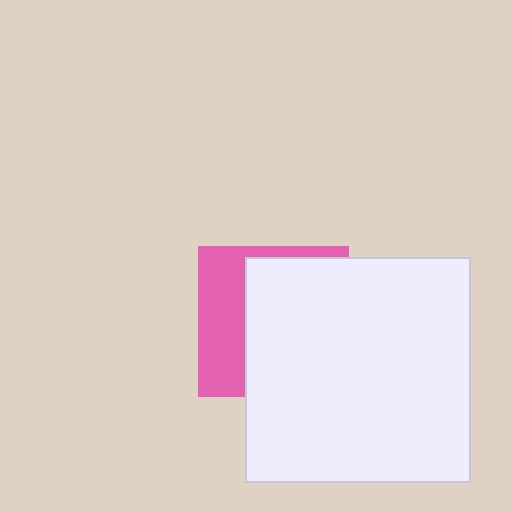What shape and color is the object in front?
The object in front is a white square.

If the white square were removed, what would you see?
You would see the complete pink square.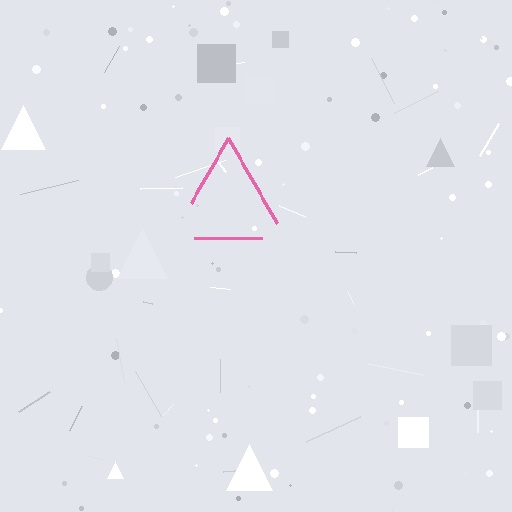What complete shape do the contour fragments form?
The contour fragments form a triangle.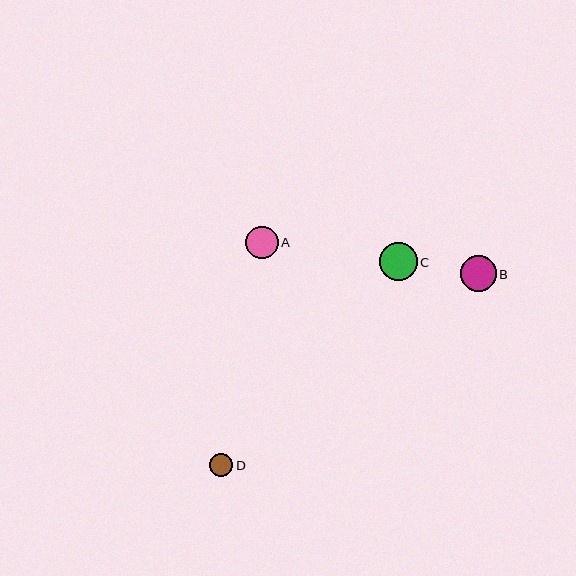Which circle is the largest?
Circle C is the largest with a size of approximately 38 pixels.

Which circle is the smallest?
Circle D is the smallest with a size of approximately 23 pixels.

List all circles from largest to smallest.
From largest to smallest: C, B, A, D.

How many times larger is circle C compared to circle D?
Circle C is approximately 1.7 times the size of circle D.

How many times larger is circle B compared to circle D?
Circle B is approximately 1.6 times the size of circle D.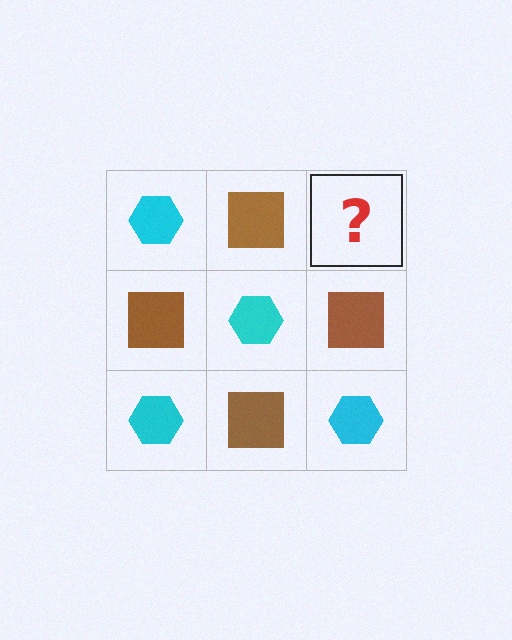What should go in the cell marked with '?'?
The missing cell should contain a cyan hexagon.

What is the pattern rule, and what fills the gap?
The rule is that it alternates cyan hexagon and brown square in a checkerboard pattern. The gap should be filled with a cyan hexagon.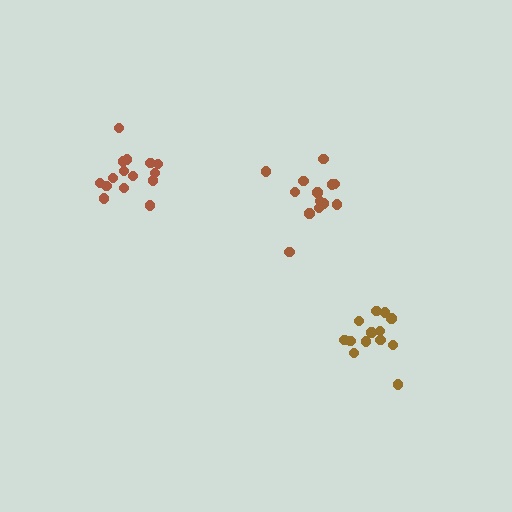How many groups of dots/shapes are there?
There are 3 groups.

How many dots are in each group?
Group 1: 13 dots, Group 2: 15 dots, Group 3: 13 dots (41 total).